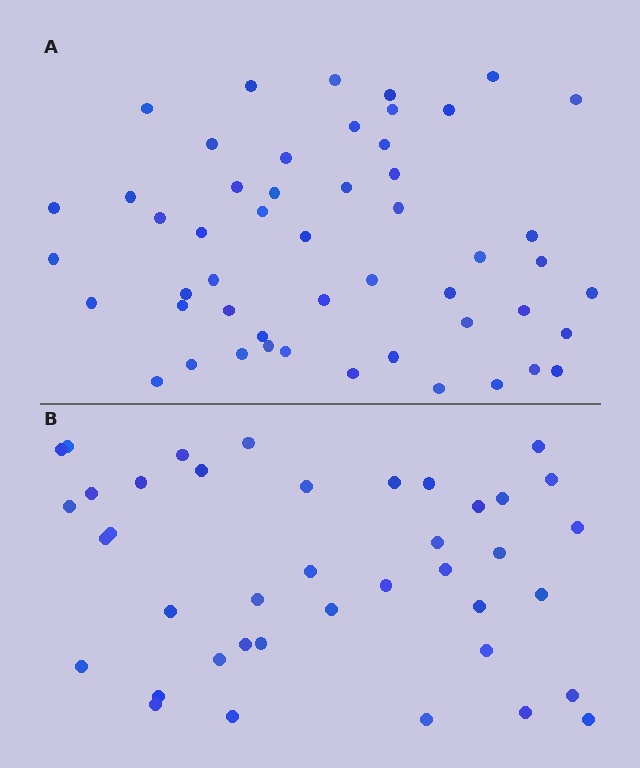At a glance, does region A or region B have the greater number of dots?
Region A (the top region) has more dots.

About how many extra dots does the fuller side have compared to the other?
Region A has roughly 12 or so more dots than region B.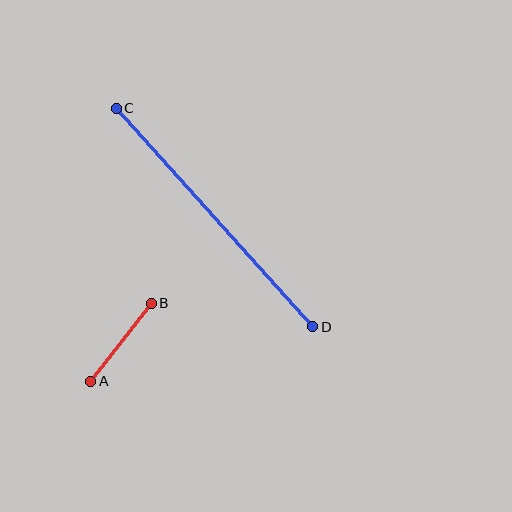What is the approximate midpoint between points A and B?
The midpoint is at approximately (121, 342) pixels.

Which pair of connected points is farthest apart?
Points C and D are farthest apart.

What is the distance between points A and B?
The distance is approximately 99 pixels.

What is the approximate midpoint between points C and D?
The midpoint is at approximately (215, 218) pixels.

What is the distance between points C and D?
The distance is approximately 294 pixels.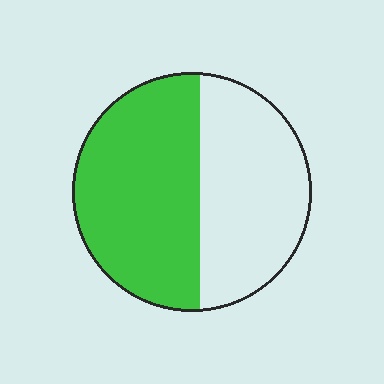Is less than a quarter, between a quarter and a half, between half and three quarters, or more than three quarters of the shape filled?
Between half and three quarters.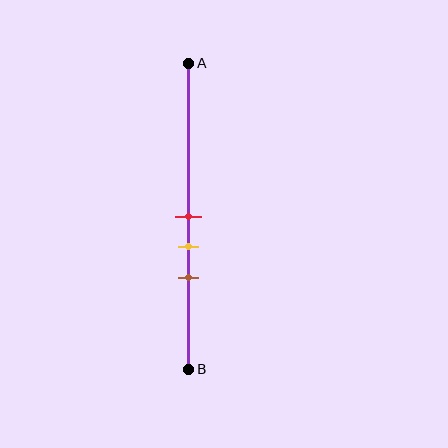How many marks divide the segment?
There are 3 marks dividing the segment.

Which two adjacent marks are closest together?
The red and yellow marks are the closest adjacent pair.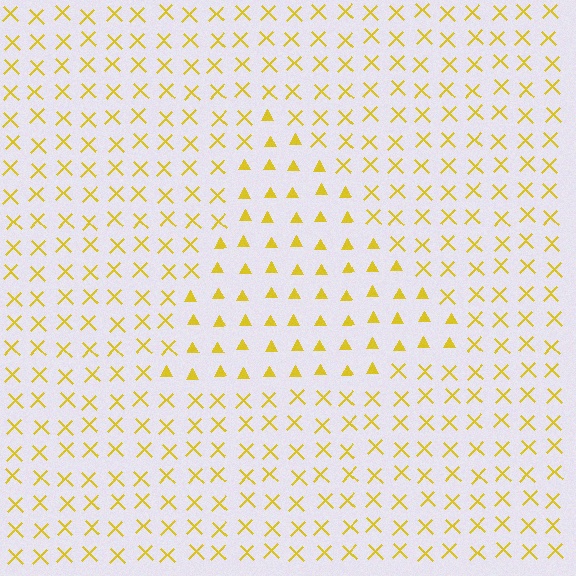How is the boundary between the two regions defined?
The boundary is defined by a change in element shape: triangles inside vs. X marks outside. All elements share the same color and spacing.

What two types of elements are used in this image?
The image uses triangles inside the triangle region and X marks outside it.